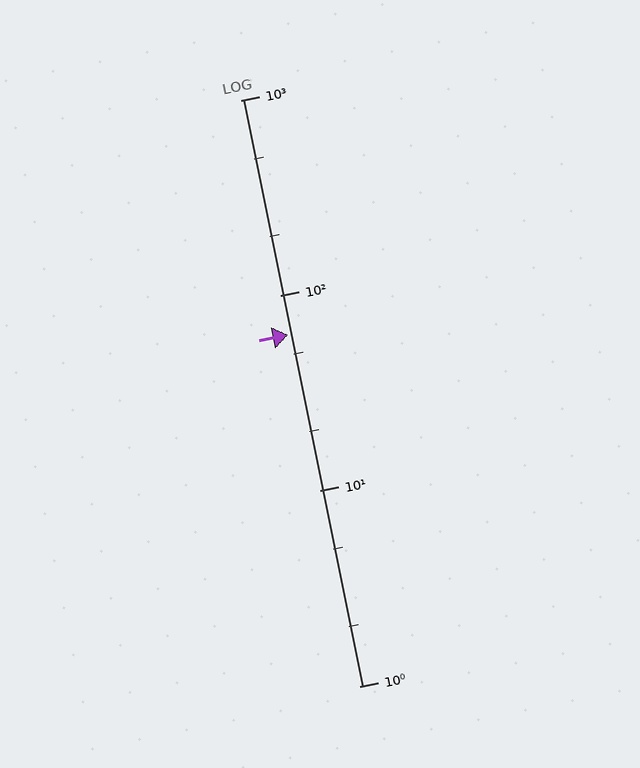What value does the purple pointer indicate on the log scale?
The pointer indicates approximately 63.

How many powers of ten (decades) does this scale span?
The scale spans 3 decades, from 1 to 1000.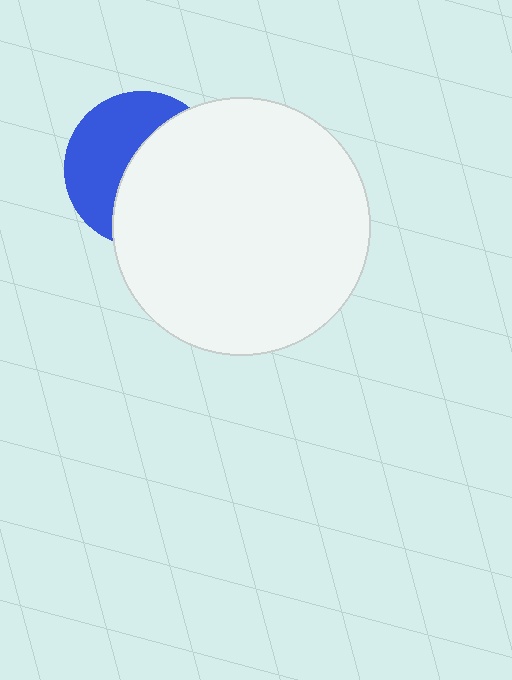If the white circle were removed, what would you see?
You would see the complete blue circle.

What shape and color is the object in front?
The object in front is a white circle.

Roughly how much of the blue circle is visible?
A small part of it is visible (roughly 45%).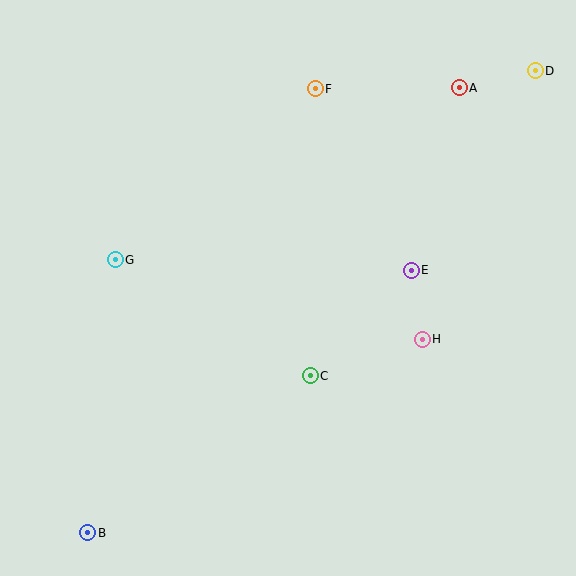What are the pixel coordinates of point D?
Point D is at (535, 71).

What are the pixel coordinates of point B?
Point B is at (88, 533).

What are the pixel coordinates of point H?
Point H is at (422, 339).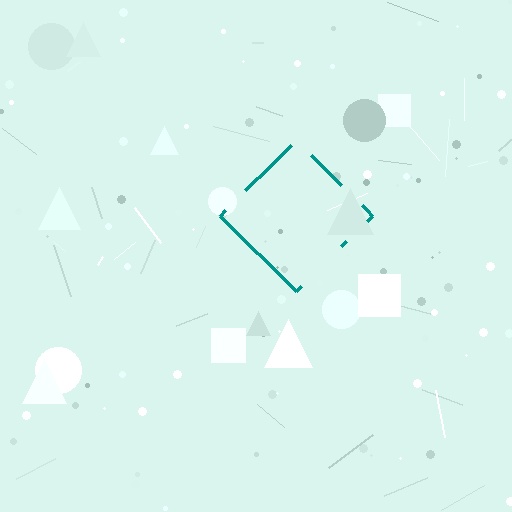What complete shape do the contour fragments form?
The contour fragments form a diamond.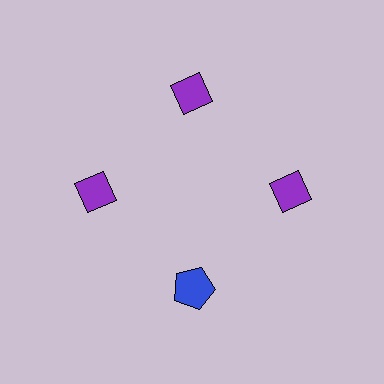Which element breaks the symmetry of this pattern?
The blue pentagon at roughly the 6 o'clock position breaks the symmetry. All other shapes are purple diamonds.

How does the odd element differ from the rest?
It differs in both color (blue instead of purple) and shape (pentagon instead of diamond).